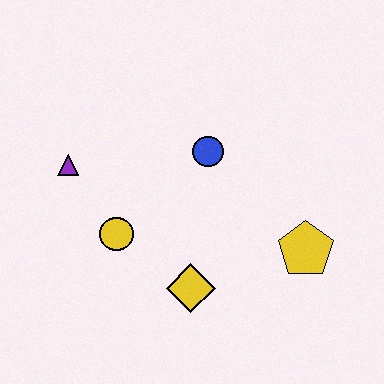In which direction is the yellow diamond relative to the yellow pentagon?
The yellow diamond is to the left of the yellow pentagon.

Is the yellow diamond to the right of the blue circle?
No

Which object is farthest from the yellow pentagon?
The purple triangle is farthest from the yellow pentagon.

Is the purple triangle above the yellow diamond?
Yes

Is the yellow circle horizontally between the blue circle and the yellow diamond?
No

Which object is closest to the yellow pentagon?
The yellow diamond is closest to the yellow pentagon.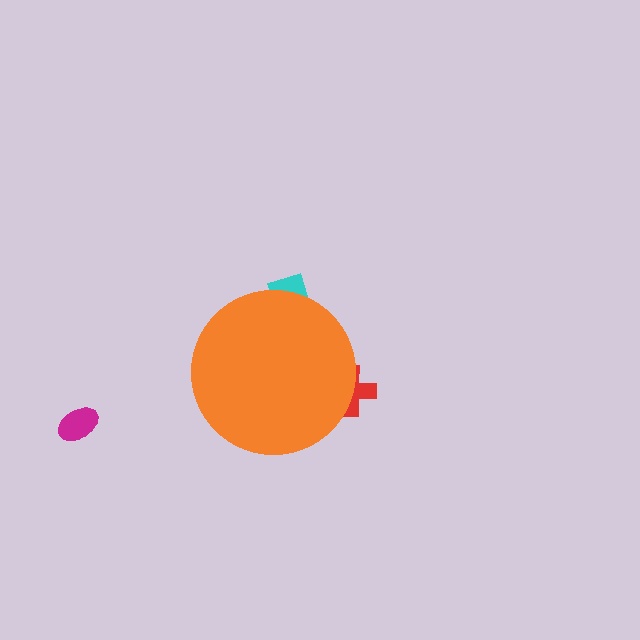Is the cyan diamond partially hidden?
Yes, the cyan diamond is partially hidden behind the orange circle.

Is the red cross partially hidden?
Yes, the red cross is partially hidden behind the orange circle.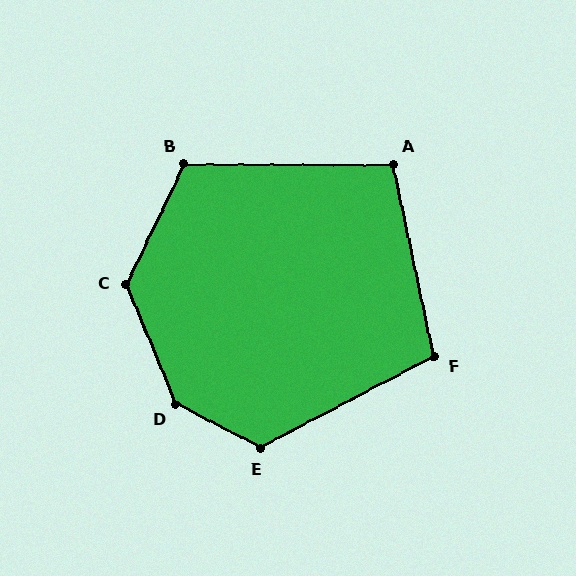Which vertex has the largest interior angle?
D, at approximately 139 degrees.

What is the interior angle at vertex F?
Approximately 105 degrees (obtuse).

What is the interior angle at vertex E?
Approximately 126 degrees (obtuse).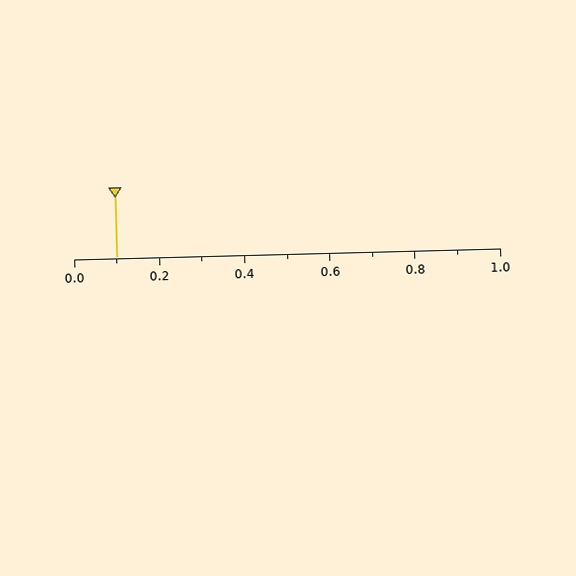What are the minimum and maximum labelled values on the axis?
The axis runs from 0.0 to 1.0.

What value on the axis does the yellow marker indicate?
The marker indicates approximately 0.1.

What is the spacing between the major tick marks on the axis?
The major ticks are spaced 0.2 apart.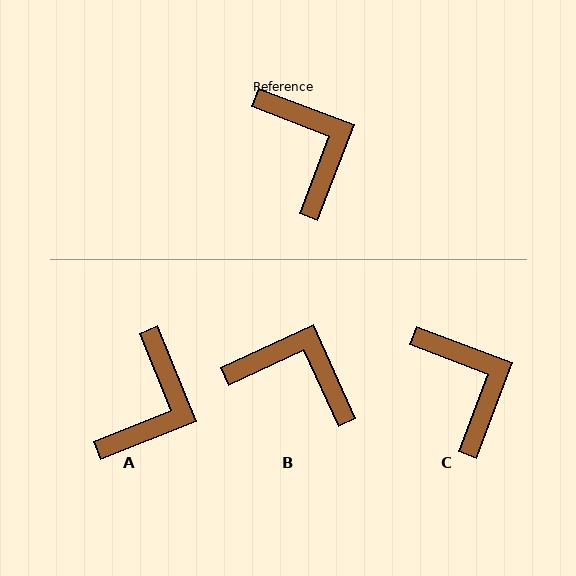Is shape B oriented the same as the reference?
No, it is off by about 45 degrees.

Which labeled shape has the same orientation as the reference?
C.